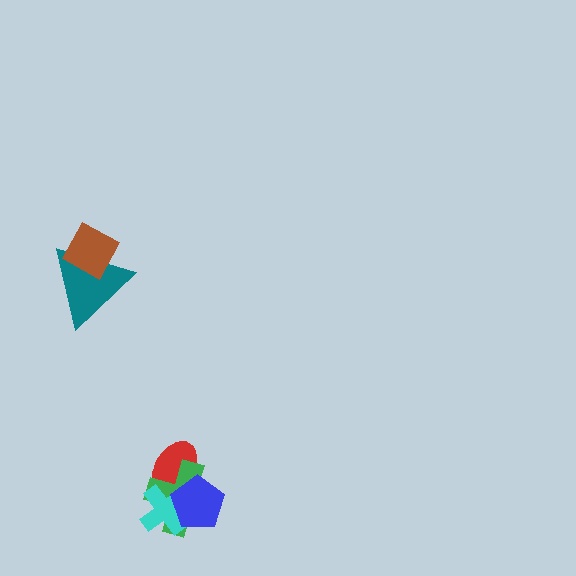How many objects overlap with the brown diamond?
1 object overlaps with the brown diamond.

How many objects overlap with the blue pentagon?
3 objects overlap with the blue pentagon.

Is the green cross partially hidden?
Yes, it is partially covered by another shape.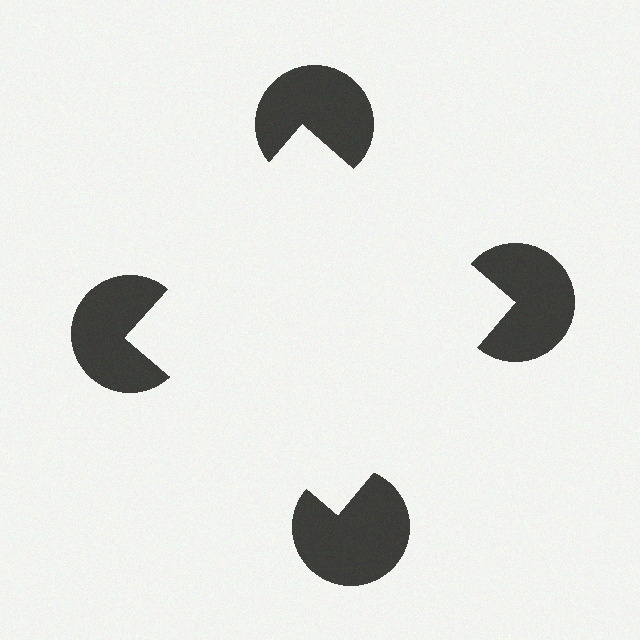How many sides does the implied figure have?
4 sides.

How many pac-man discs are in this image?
There are 4 — one at each vertex of the illusory square.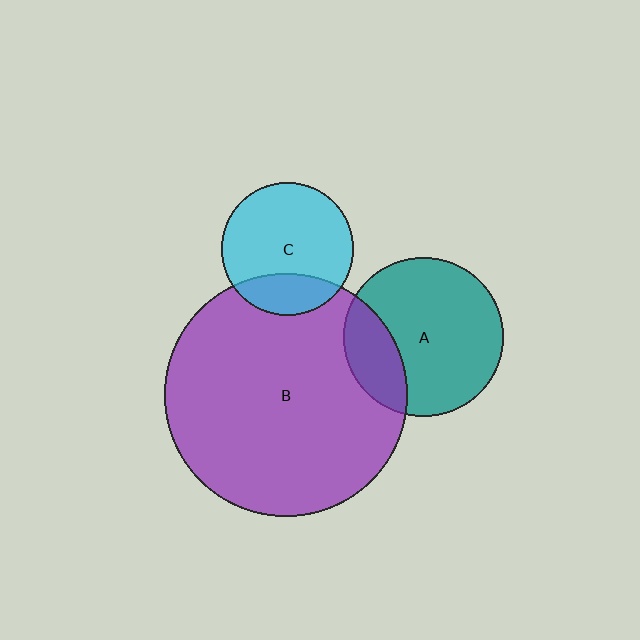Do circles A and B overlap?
Yes.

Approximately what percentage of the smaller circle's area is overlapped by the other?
Approximately 25%.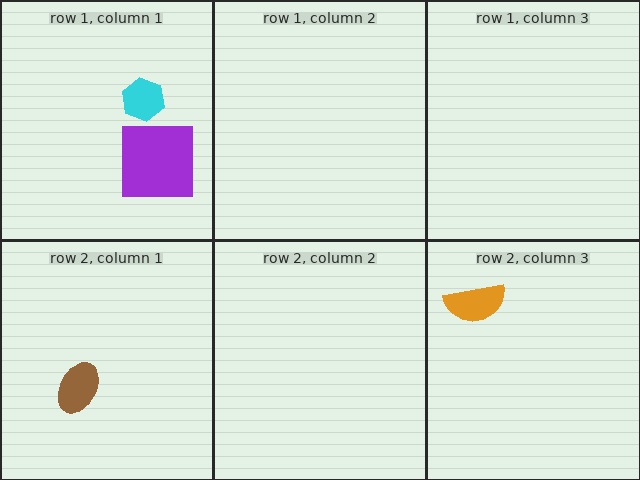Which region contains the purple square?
The row 1, column 1 region.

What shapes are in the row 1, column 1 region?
The cyan hexagon, the purple square.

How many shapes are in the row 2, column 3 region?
1.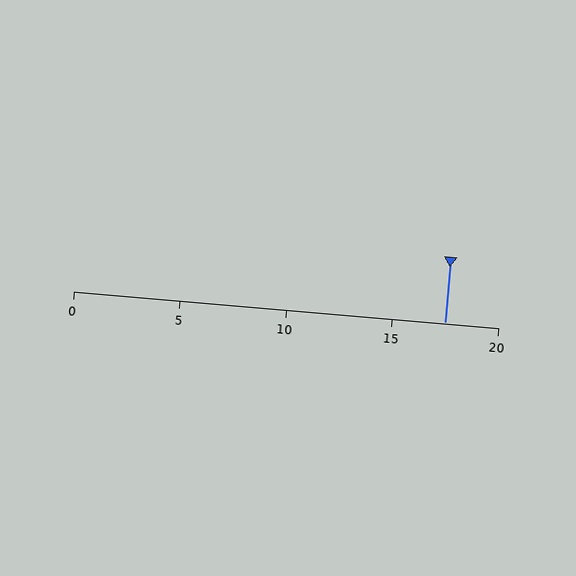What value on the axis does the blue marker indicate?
The marker indicates approximately 17.5.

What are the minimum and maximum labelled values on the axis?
The axis runs from 0 to 20.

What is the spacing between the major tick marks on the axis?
The major ticks are spaced 5 apart.